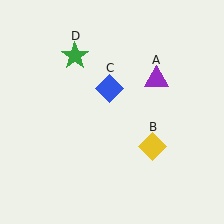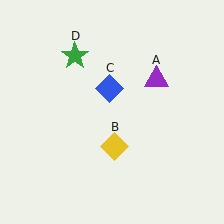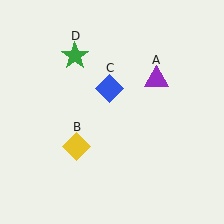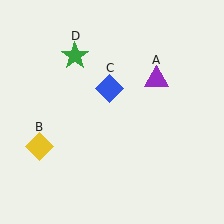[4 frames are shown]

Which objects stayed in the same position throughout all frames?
Purple triangle (object A) and blue diamond (object C) and green star (object D) remained stationary.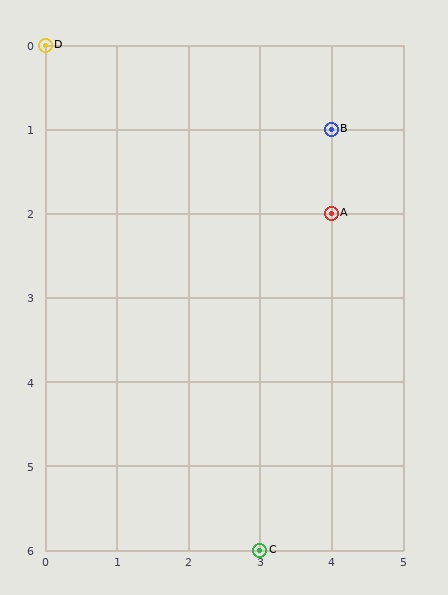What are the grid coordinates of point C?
Point C is at grid coordinates (3, 6).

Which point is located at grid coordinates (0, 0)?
Point D is at (0, 0).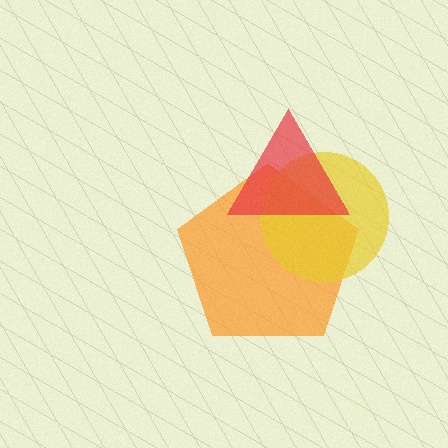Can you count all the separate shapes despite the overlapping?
Yes, there are 3 separate shapes.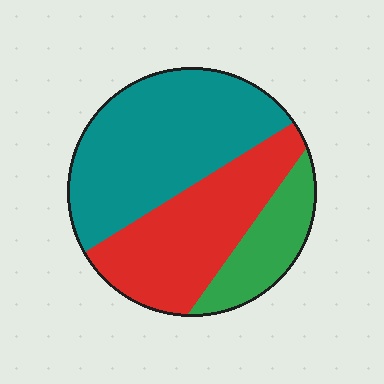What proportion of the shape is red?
Red takes up about three eighths (3/8) of the shape.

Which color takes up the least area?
Green, at roughly 15%.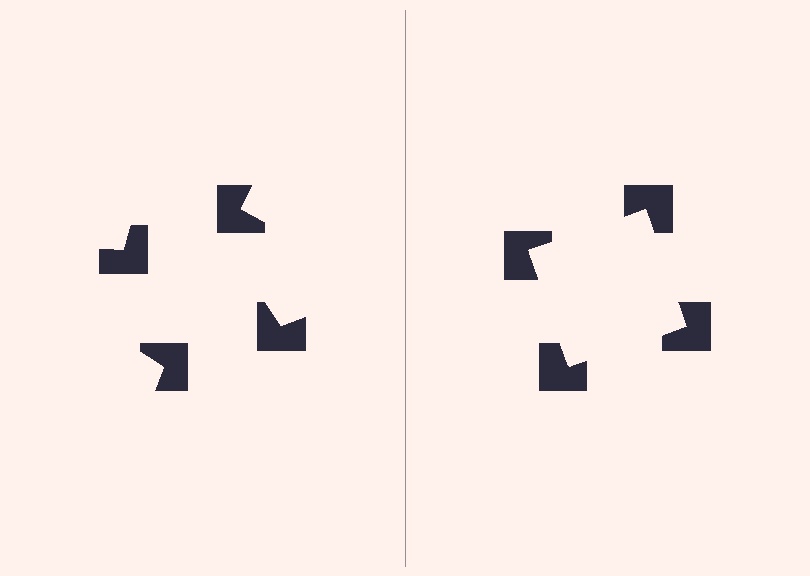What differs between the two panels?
The notched squares are positioned identically on both sides; only the wedge orientations differ. On the right they align to a square; on the left they are misaligned.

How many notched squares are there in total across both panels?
8 — 4 on each side.